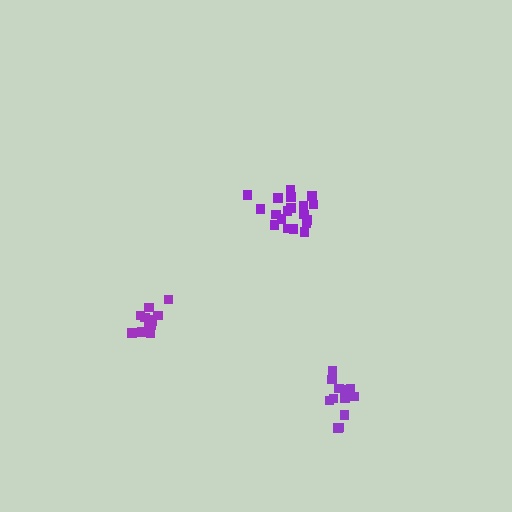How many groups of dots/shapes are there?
There are 3 groups.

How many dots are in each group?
Group 1: 19 dots, Group 2: 13 dots, Group 3: 13 dots (45 total).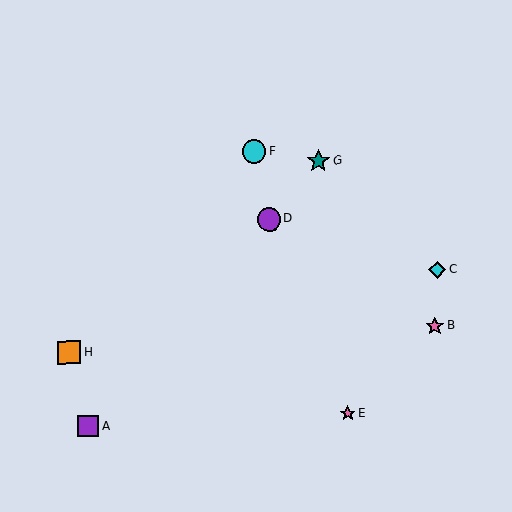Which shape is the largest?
The cyan circle (labeled F) is the largest.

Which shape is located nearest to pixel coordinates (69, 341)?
The orange square (labeled H) at (69, 353) is nearest to that location.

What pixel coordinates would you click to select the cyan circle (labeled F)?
Click at (254, 151) to select the cyan circle F.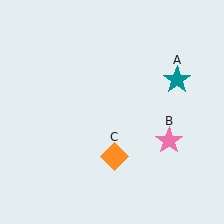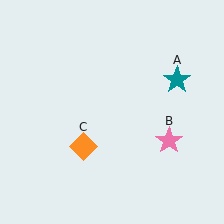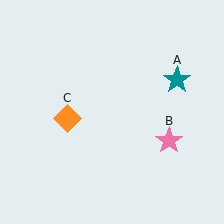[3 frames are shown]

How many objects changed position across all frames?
1 object changed position: orange diamond (object C).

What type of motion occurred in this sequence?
The orange diamond (object C) rotated clockwise around the center of the scene.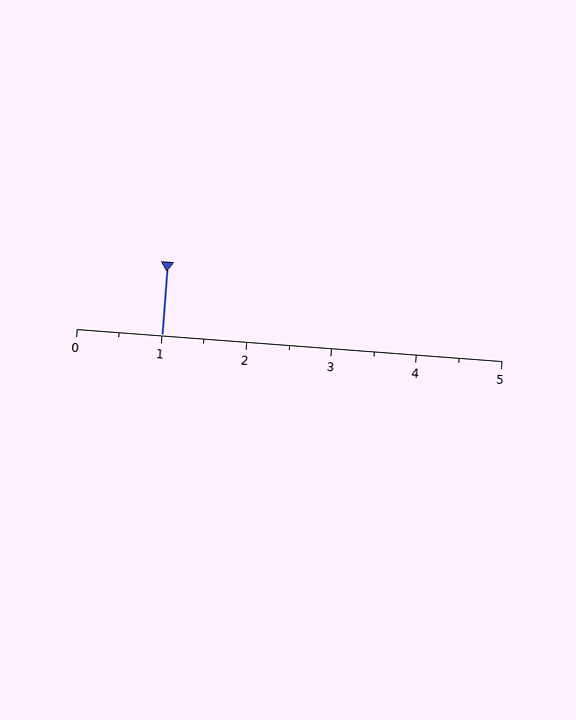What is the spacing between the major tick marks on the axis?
The major ticks are spaced 1 apart.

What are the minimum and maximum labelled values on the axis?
The axis runs from 0 to 5.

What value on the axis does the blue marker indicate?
The marker indicates approximately 1.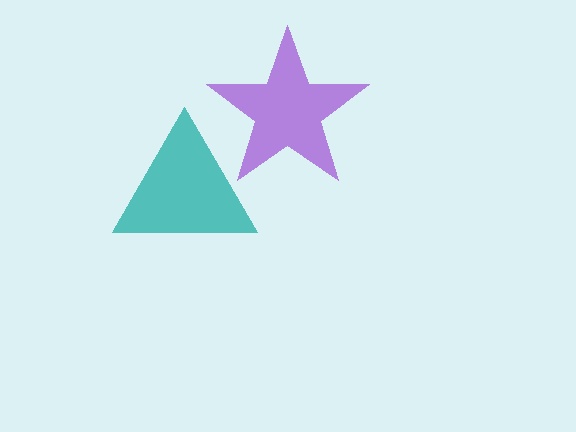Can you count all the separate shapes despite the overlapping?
Yes, there are 2 separate shapes.